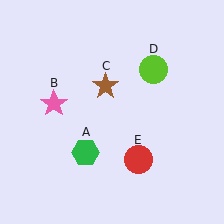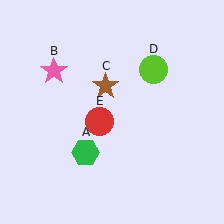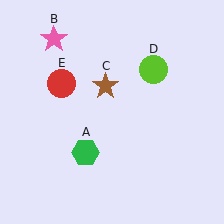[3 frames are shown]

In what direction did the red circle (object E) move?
The red circle (object E) moved up and to the left.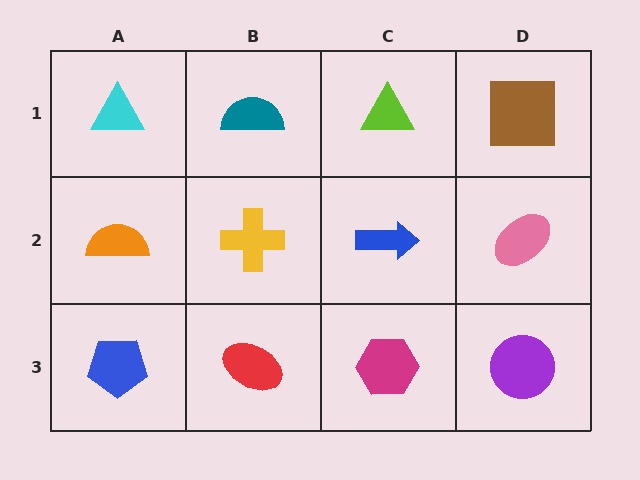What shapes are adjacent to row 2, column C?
A lime triangle (row 1, column C), a magenta hexagon (row 3, column C), a yellow cross (row 2, column B), a pink ellipse (row 2, column D).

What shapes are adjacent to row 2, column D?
A brown square (row 1, column D), a purple circle (row 3, column D), a blue arrow (row 2, column C).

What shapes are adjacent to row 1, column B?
A yellow cross (row 2, column B), a cyan triangle (row 1, column A), a lime triangle (row 1, column C).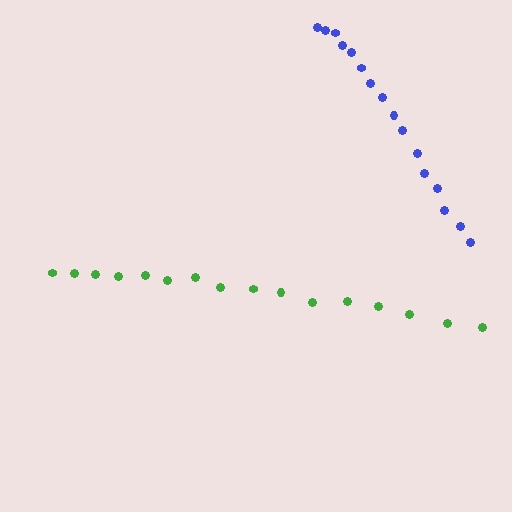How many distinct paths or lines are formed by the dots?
There are 2 distinct paths.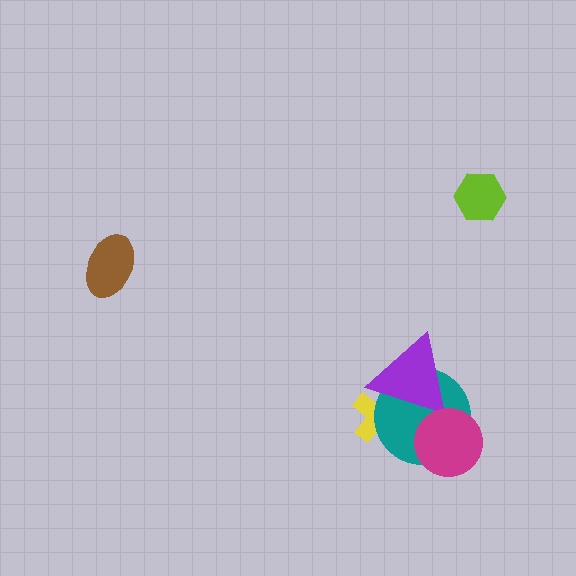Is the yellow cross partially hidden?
Yes, it is partially covered by another shape.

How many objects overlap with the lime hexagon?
0 objects overlap with the lime hexagon.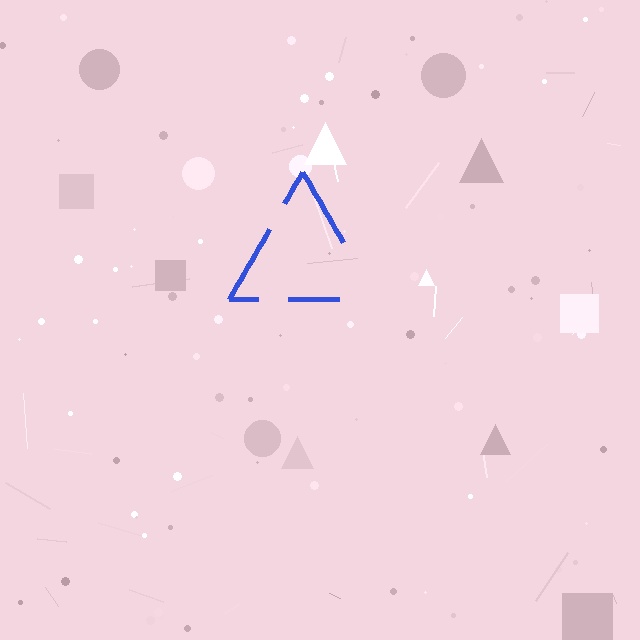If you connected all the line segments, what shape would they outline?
They would outline a triangle.